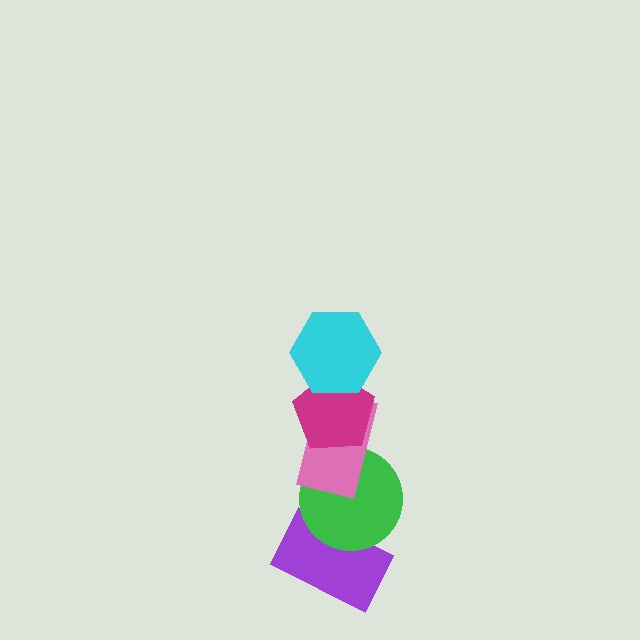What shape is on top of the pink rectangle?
The magenta pentagon is on top of the pink rectangle.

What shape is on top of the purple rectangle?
The green circle is on top of the purple rectangle.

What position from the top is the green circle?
The green circle is 4th from the top.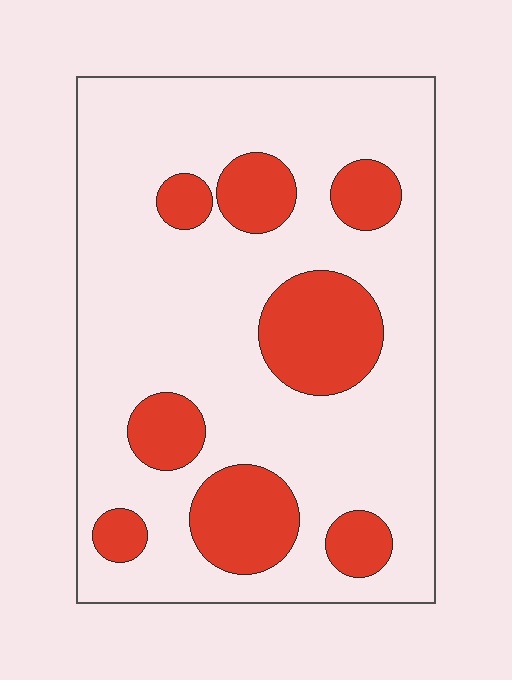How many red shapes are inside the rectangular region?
8.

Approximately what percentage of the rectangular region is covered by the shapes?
Approximately 25%.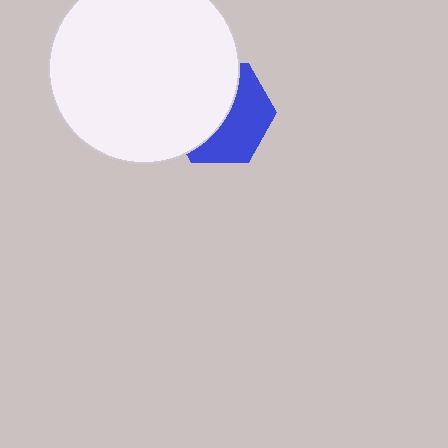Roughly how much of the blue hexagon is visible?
About half of it is visible (roughly 47%).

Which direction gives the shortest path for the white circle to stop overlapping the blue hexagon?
Moving left gives the shortest separation.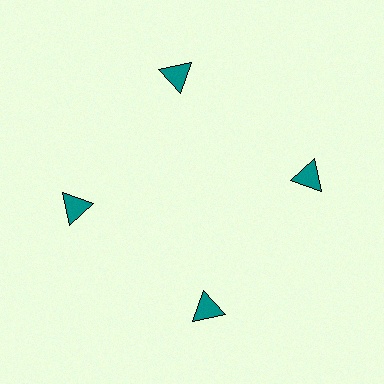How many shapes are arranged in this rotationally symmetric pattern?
There are 4 shapes, arranged in 4 groups of 1.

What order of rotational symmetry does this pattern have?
This pattern has 4-fold rotational symmetry.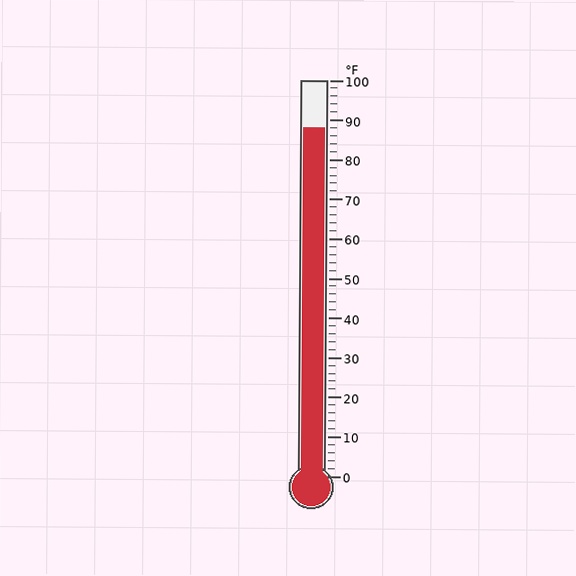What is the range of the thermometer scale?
The thermometer scale ranges from 0°F to 100°F.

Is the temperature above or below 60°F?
The temperature is above 60°F.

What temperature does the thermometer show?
The thermometer shows approximately 88°F.